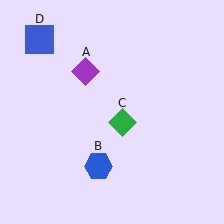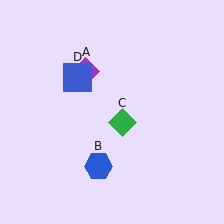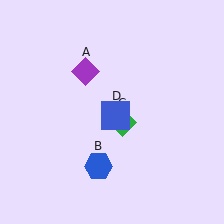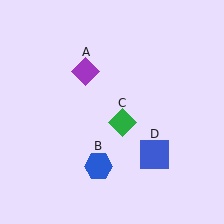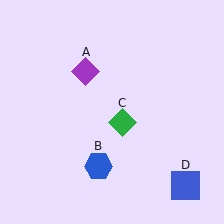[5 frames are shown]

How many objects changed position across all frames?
1 object changed position: blue square (object D).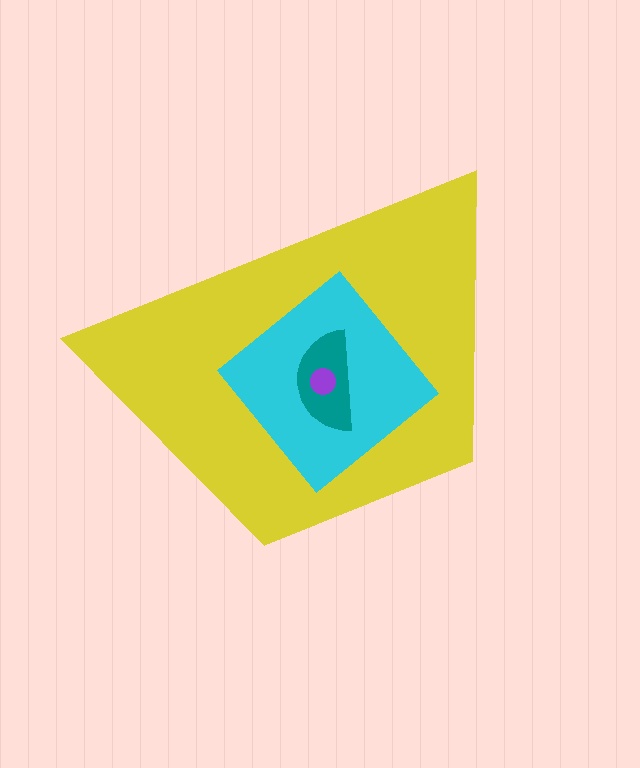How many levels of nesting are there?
4.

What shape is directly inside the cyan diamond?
The teal semicircle.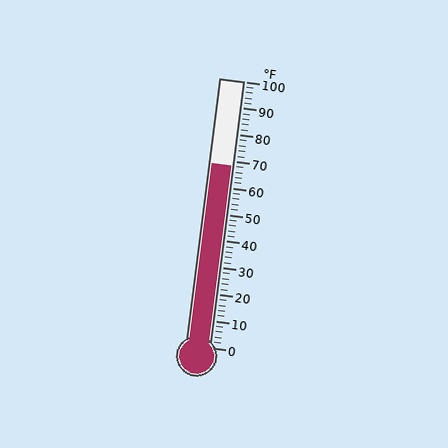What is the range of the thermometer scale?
The thermometer scale ranges from 0°F to 100°F.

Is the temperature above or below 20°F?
The temperature is above 20°F.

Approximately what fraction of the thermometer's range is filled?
The thermometer is filled to approximately 70% of its range.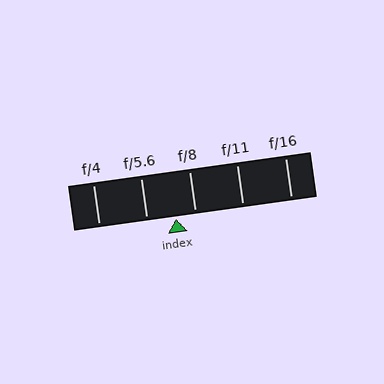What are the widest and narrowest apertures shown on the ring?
The widest aperture shown is f/4 and the narrowest is f/16.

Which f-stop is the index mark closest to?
The index mark is closest to f/8.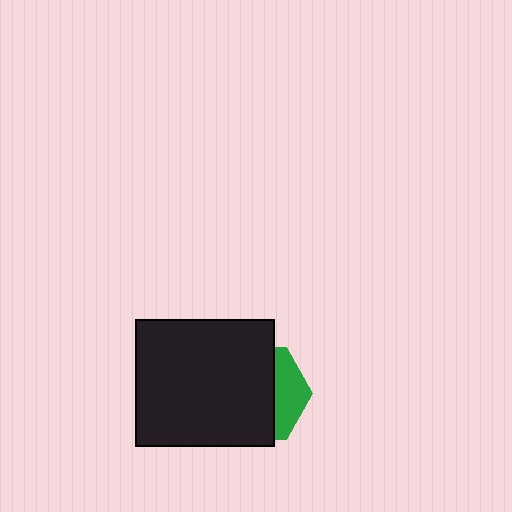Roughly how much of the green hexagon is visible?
A small part of it is visible (roughly 31%).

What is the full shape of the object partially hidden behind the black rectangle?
The partially hidden object is a green hexagon.